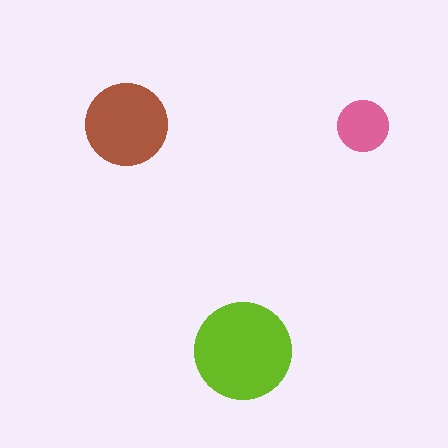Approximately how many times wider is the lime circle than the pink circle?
About 2 times wider.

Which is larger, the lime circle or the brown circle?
The lime one.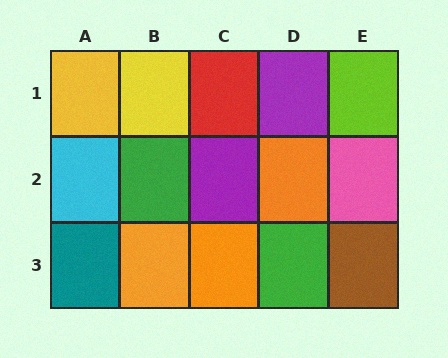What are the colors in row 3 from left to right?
Teal, orange, orange, green, brown.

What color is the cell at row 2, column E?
Pink.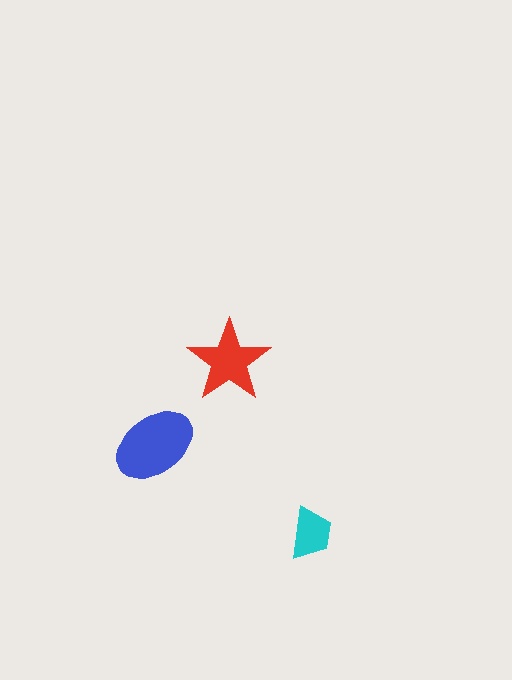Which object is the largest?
The blue ellipse.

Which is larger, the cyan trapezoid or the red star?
The red star.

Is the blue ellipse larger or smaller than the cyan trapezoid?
Larger.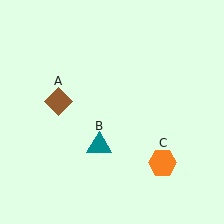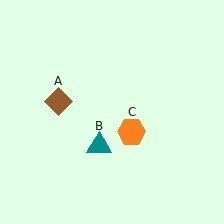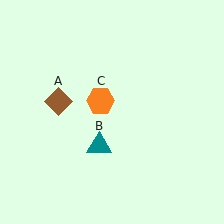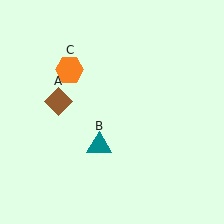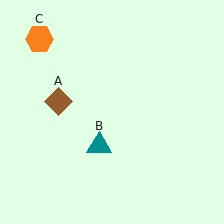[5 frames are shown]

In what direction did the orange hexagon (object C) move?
The orange hexagon (object C) moved up and to the left.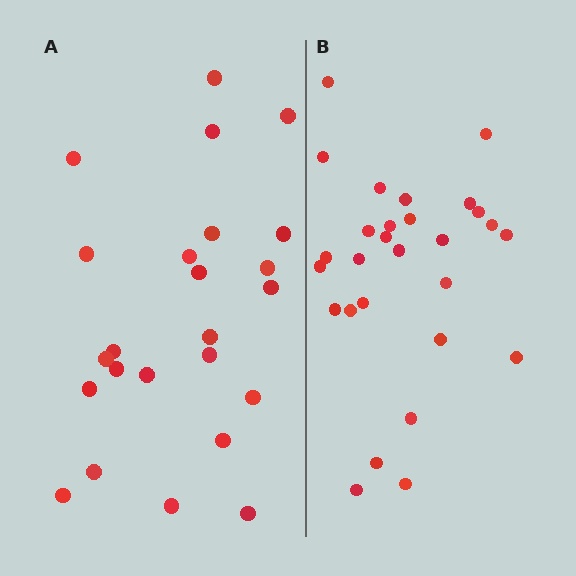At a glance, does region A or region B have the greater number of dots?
Region B (the right region) has more dots.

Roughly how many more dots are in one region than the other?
Region B has about 4 more dots than region A.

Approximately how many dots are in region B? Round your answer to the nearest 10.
About 30 dots. (The exact count is 28, which rounds to 30.)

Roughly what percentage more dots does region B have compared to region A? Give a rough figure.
About 15% more.